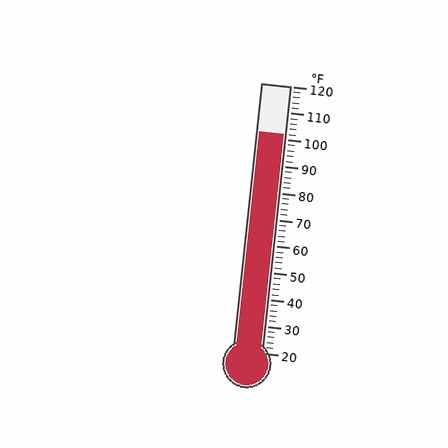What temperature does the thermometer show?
The thermometer shows approximately 102°F.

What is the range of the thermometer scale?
The thermometer scale ranges from 20°F to 120°F.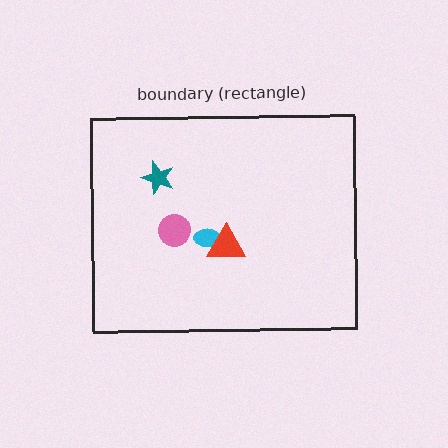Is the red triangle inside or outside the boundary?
Inside.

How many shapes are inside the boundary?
4 inside, 0 outside.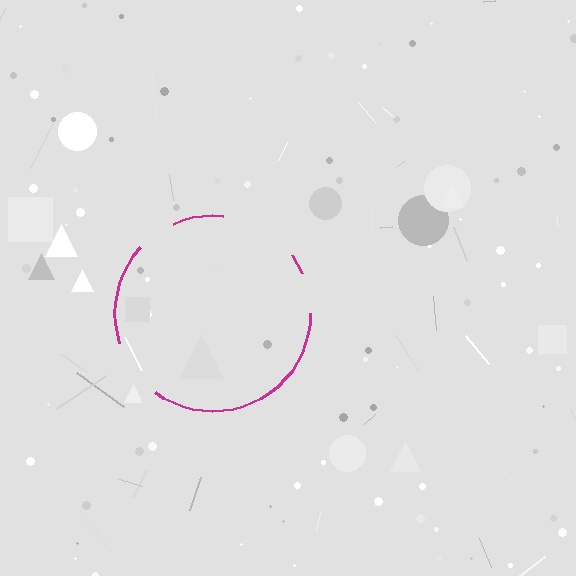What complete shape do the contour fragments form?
The contour fragments form a circle.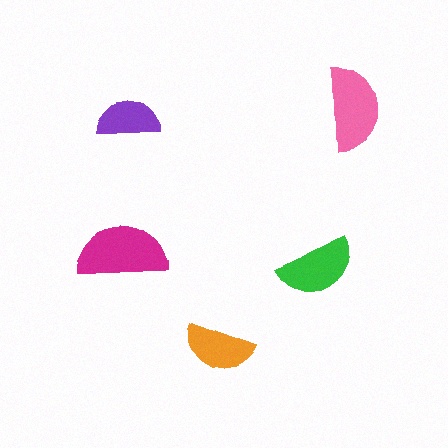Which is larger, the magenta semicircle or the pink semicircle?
The magenta one.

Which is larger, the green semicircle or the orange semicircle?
The green one.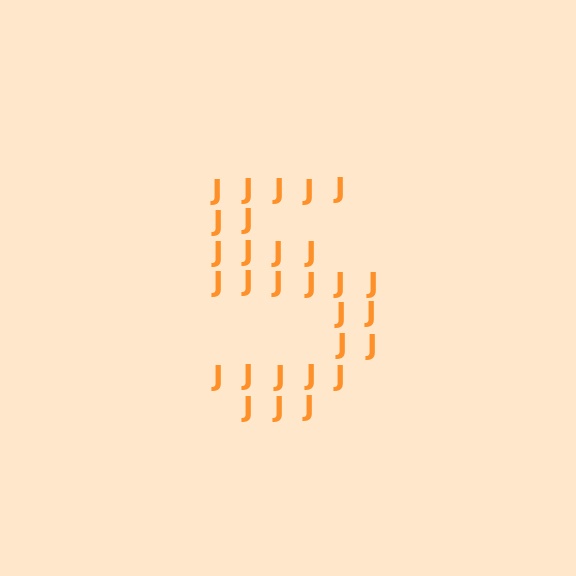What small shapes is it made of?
It is made of small letter J's.